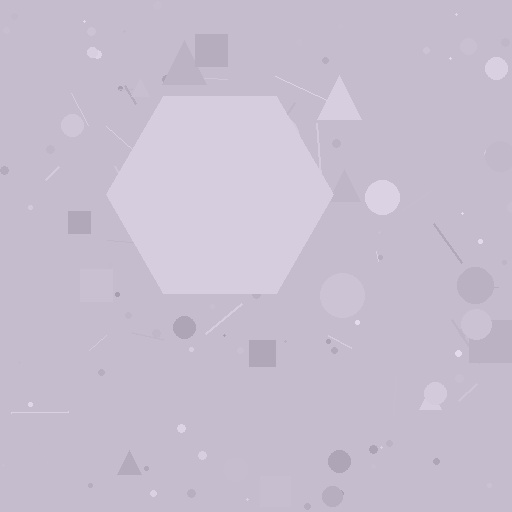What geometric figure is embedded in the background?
A hexagon is embedded in the background.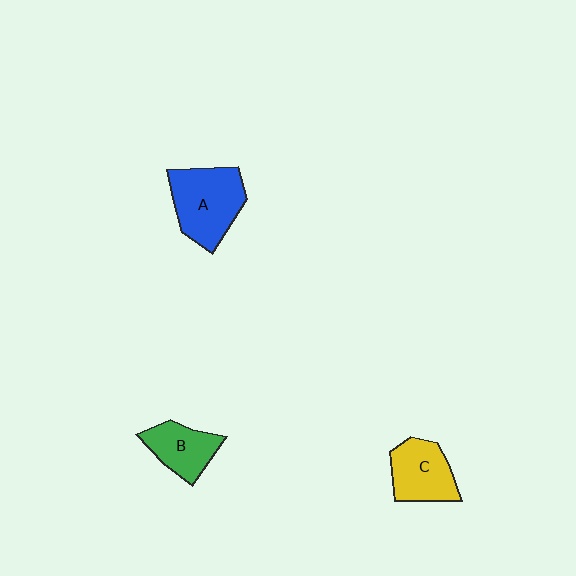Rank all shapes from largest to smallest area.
From largest to smallest: A (blue), C (yellow), B (green).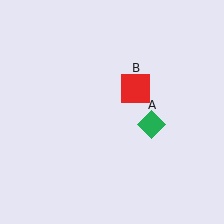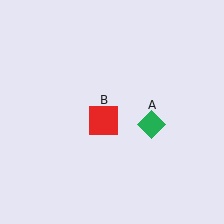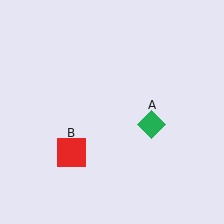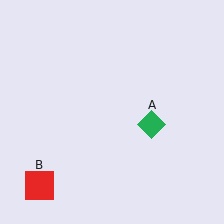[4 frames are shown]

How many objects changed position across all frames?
1 object changed position: red square (object B).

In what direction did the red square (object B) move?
The red square (object B) moved down and to the left.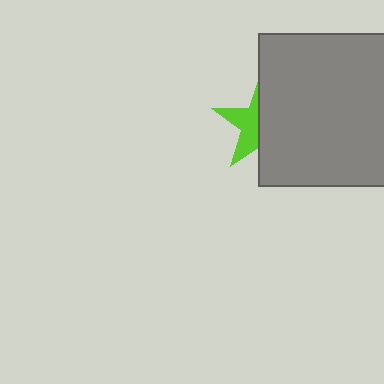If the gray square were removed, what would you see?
You would see the complete lime star.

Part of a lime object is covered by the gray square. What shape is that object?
It is a star.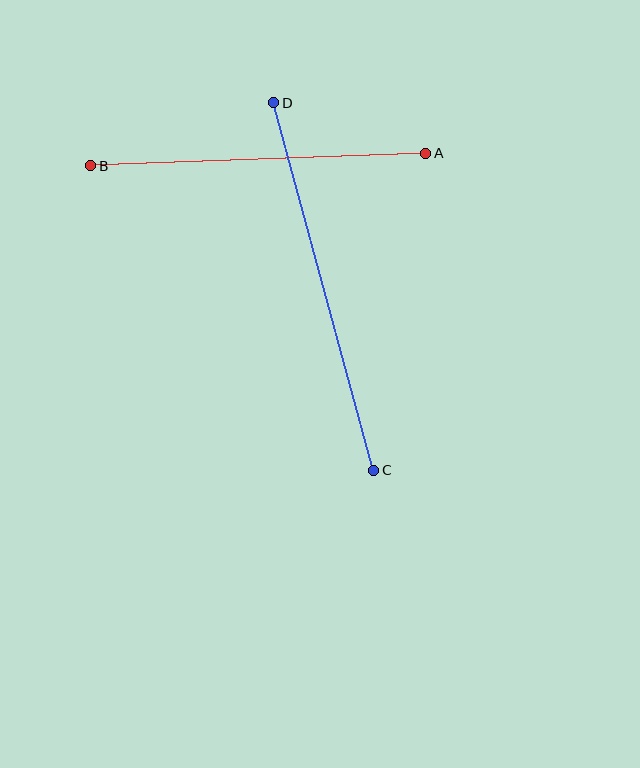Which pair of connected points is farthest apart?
Points C and D are farthest apart.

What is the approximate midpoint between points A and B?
The midpoint is at approximately (258, 159) pixels.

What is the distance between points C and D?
The distance is approximately 381 pixels.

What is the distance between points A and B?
The distance is approximately 335 pixels.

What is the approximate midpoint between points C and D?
The midpoint is at approximately (324, 286) pixels.